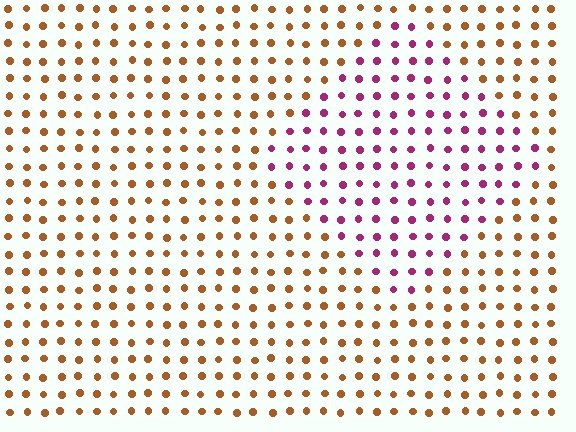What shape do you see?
I see a diamond.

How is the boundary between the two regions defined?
The boundary is defined purely by a slight shift in hue (about 63 degrees). Spacing, size, and orientation are identical on both sides.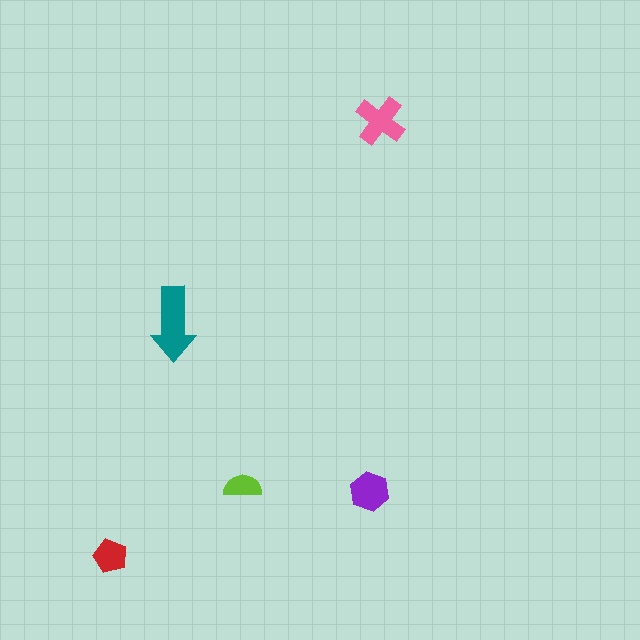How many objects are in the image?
There are 5 objects in the image.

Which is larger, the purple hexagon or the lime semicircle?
The purple hexagon.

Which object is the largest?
The teal arrow.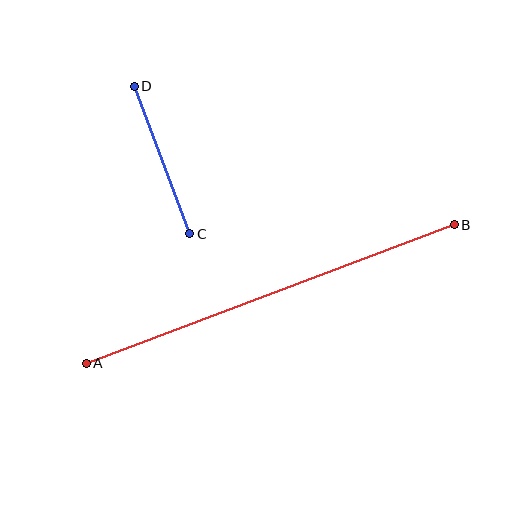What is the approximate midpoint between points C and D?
The midpoint is at approximately (162, 160) pixels.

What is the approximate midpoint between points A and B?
The midpoint is at approximately (270, 294) pixels.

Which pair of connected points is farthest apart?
Points A and B are farthest apart.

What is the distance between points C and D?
The distance is approximately 157 pixels.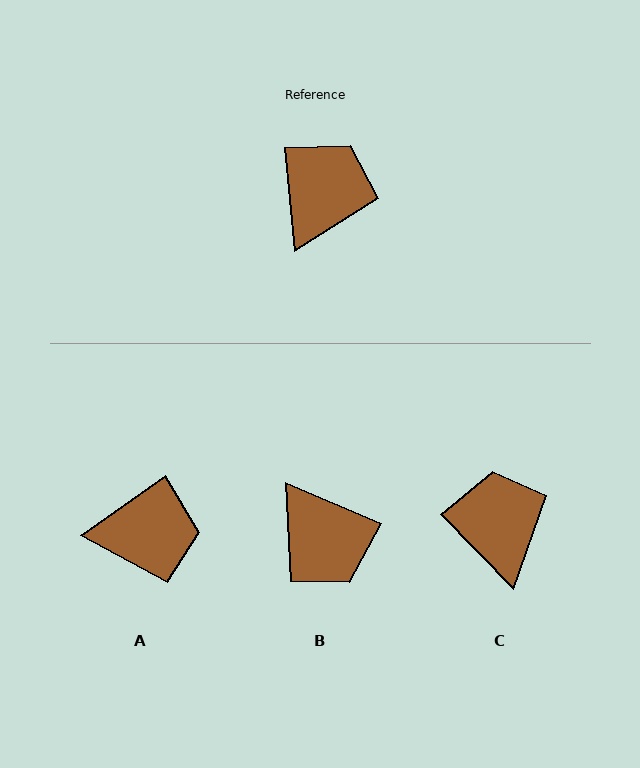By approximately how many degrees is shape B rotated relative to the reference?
Approximately 119 degrees clockwise.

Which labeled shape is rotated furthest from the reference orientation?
B, about 119 degrees away.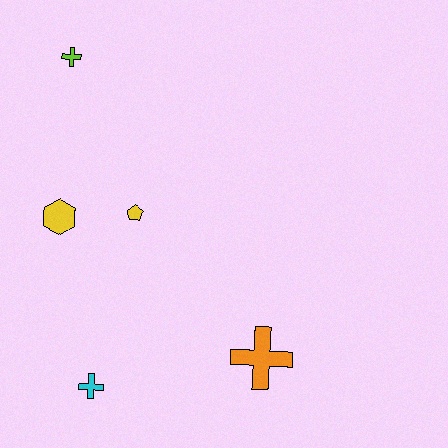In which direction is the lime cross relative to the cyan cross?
The lime cross is above the cyan cross.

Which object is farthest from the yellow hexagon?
The orange cross is farthest from the yellow hexagon.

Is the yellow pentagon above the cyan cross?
Yes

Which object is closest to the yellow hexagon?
The yellow pentagon is closest to the yellow hexagon.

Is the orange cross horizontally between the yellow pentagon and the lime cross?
No